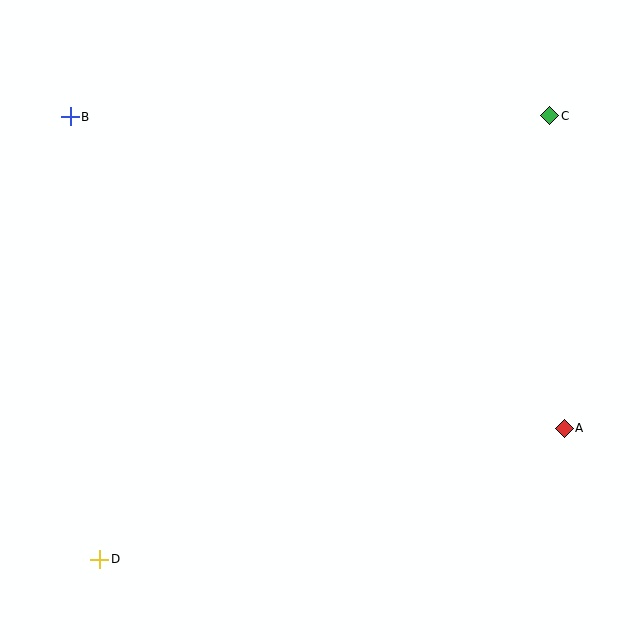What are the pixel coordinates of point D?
Point D is at (100, 559).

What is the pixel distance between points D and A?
The distance between D and A is 483 pixels.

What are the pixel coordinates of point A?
Point A is at (564, 428).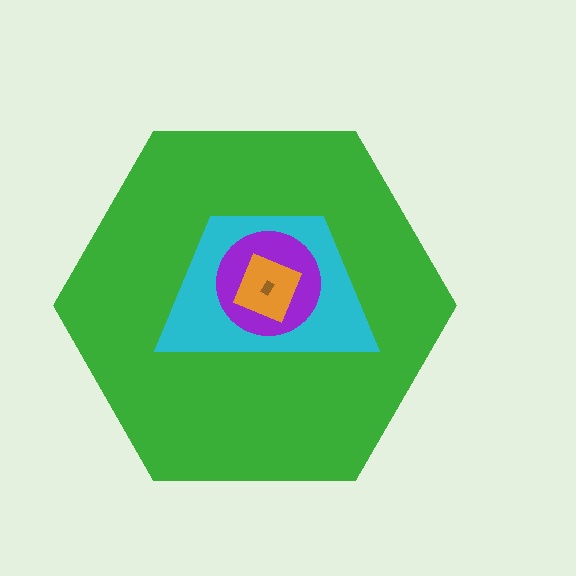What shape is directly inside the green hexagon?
The cyan trapezoid.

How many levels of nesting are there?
5.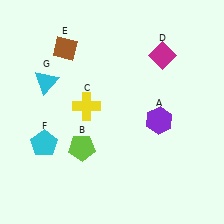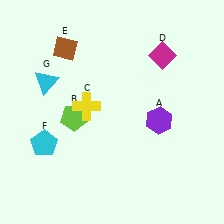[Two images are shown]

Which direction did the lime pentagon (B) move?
The lime pentagon (B) moved up.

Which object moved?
The lime pentagon (B) moved up.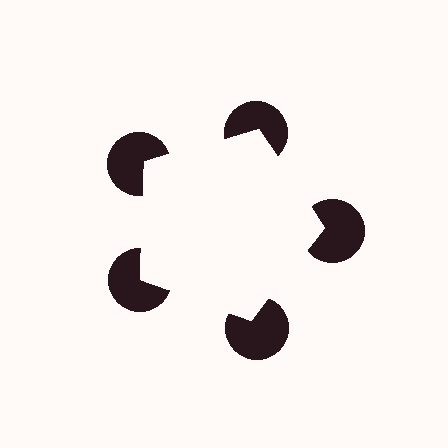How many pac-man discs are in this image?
There are 5 — one at each vertex of the illusory pentagon.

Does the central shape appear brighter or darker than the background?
It typically appears slightly brighter than the background, even though no actual brightness change is drawn.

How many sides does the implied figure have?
5 sides.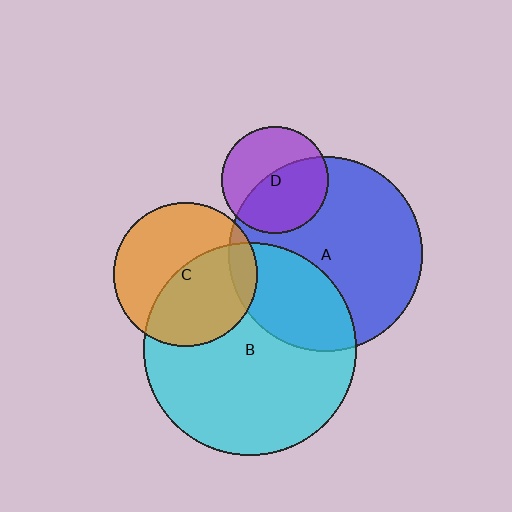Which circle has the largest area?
Circle B (cyan).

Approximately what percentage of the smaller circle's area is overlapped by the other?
Approximately 50%.